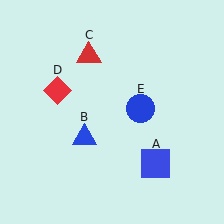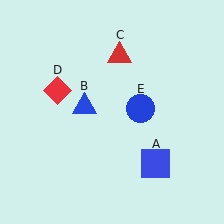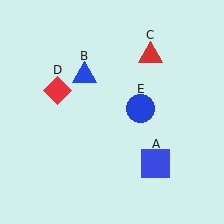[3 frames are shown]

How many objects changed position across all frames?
2 objects changed position: blue triangle (object B), red triangle (object C).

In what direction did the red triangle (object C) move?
The red triangle (object C) moved right.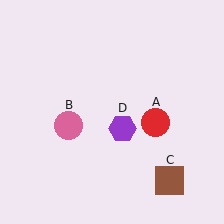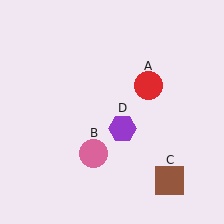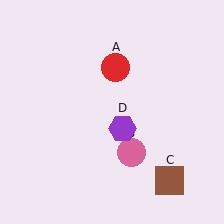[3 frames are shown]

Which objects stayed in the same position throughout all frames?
Brown square (object C) and purple hexagon (object D) remained stationary.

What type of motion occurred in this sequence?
The red circle (object A), pink circle (object B) rotated counterclockwise around the center of the scene.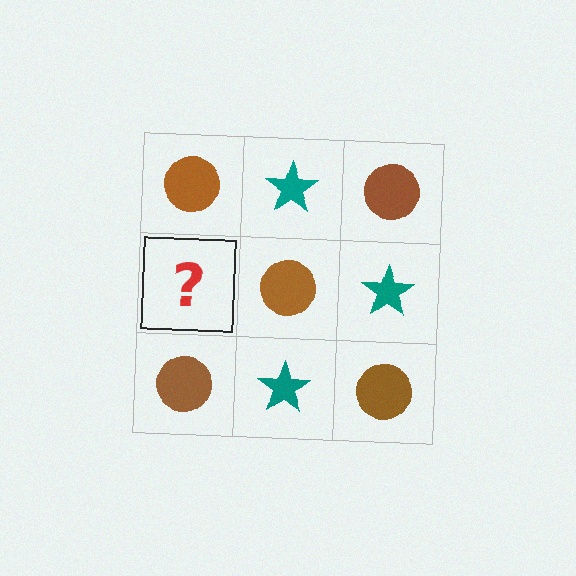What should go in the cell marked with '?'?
The missing cell should contain a teal star.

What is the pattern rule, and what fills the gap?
The rule is that it alternates brown circle and teal star in a checkerboard pattern. The gap should be filled with a teal star.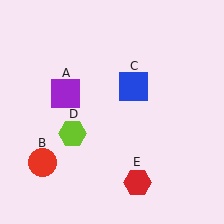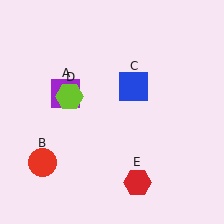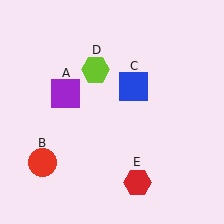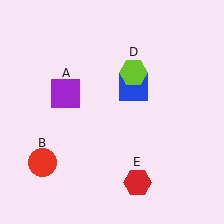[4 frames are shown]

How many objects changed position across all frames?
1 object changed position: lime hexagon (object D).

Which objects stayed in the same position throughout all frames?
Purple square (object A) and red circle (object B) and blue square (object C) and red hexagon (object E) remained stationary.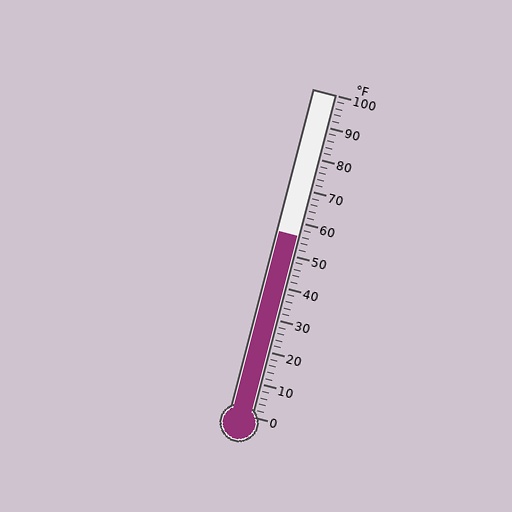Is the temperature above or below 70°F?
The temperature is below 70°F.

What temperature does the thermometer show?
The thermometer shows approximately 56°F.